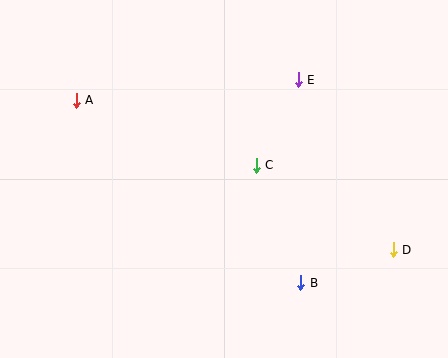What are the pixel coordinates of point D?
Point D is at (393, 250).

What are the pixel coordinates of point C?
Point C is at (256, 165).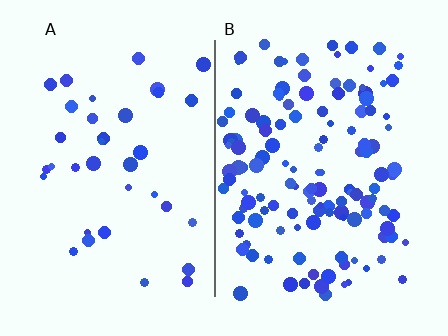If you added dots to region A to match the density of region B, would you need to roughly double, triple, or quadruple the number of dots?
Approximately triple.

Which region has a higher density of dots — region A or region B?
B (the right).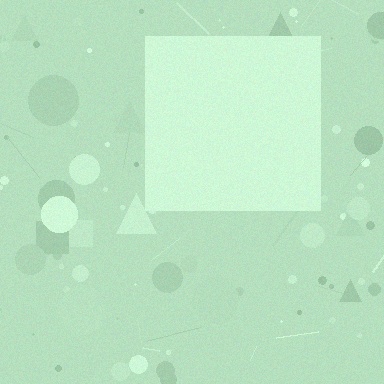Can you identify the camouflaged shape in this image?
The camouflaged shape is a square.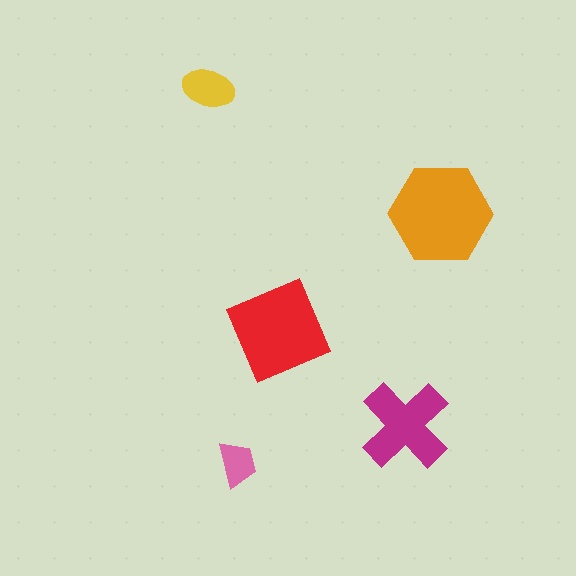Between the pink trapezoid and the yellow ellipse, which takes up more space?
The yellow ellipse.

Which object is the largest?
The orange hexagon.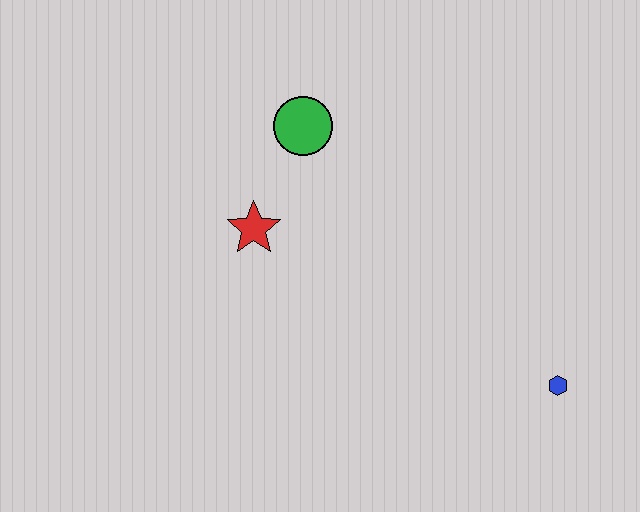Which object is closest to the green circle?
The red star is closest to the green circle.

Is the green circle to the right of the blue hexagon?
No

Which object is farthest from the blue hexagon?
The green circle is farthest from the blue hexagon.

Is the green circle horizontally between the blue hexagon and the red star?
Yes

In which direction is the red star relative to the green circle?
The red star is below the green circle.